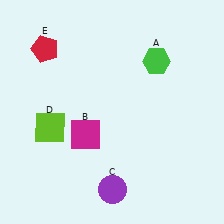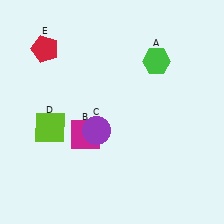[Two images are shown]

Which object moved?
The purple circle (C) moved up.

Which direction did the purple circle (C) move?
The purple circle (C) moved up.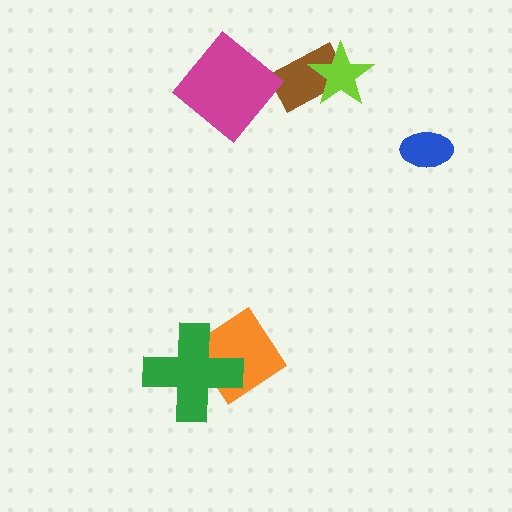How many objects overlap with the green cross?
1 object overlaps with the green cross.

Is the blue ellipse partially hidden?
No, no other shape covers it.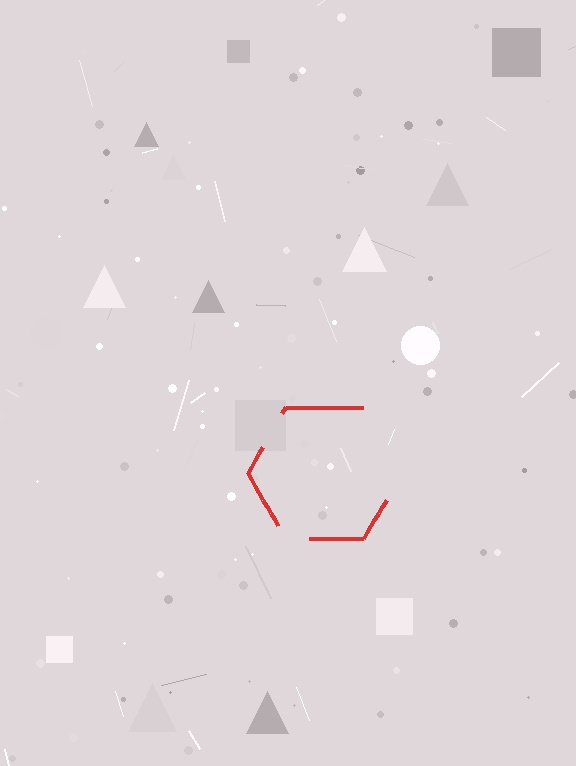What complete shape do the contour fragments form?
The contour fragments form a hexagon.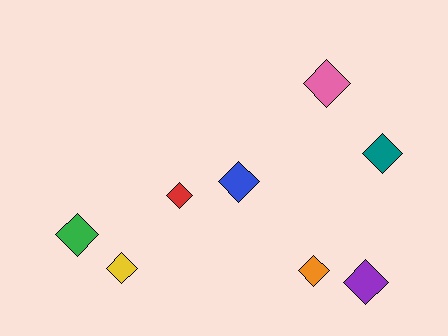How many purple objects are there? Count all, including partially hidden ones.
There is 1 purple object.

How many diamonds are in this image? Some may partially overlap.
There are 8 diamonds.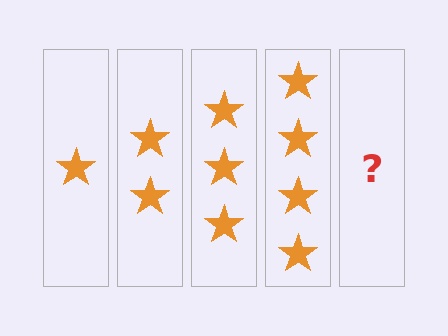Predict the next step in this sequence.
The next step is 5 stars.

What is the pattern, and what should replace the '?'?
The pattern is that each step adds one more star. The '?' should be 5 stars.